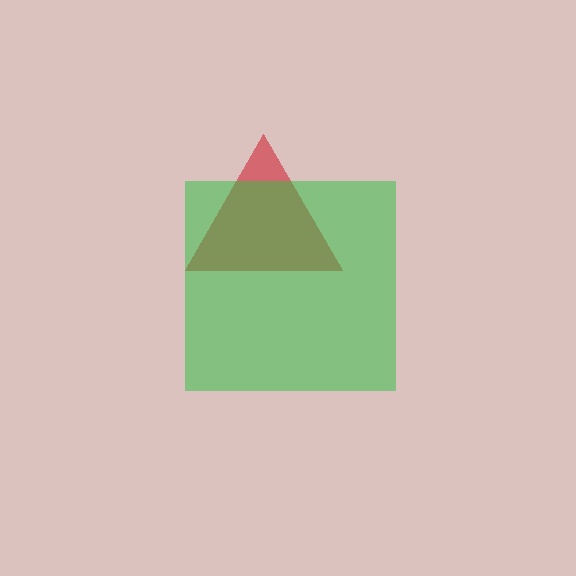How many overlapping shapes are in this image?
There are 2 overlapping shapes in the image.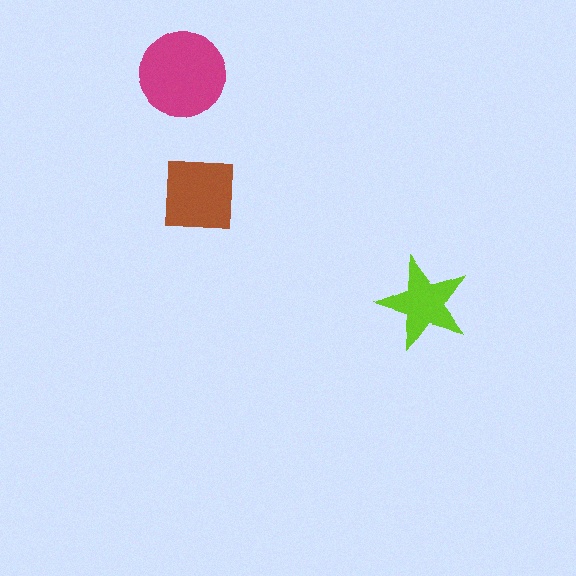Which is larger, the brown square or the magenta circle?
The magenta circle.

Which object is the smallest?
The lime star.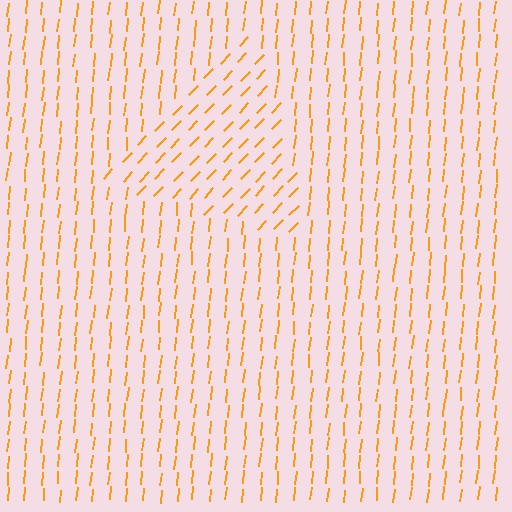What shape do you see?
I see a triangle.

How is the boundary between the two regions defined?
The boundary is defined purely by a change in line orientation (approximately 37 degrees difference). All lines are the same color and thickness.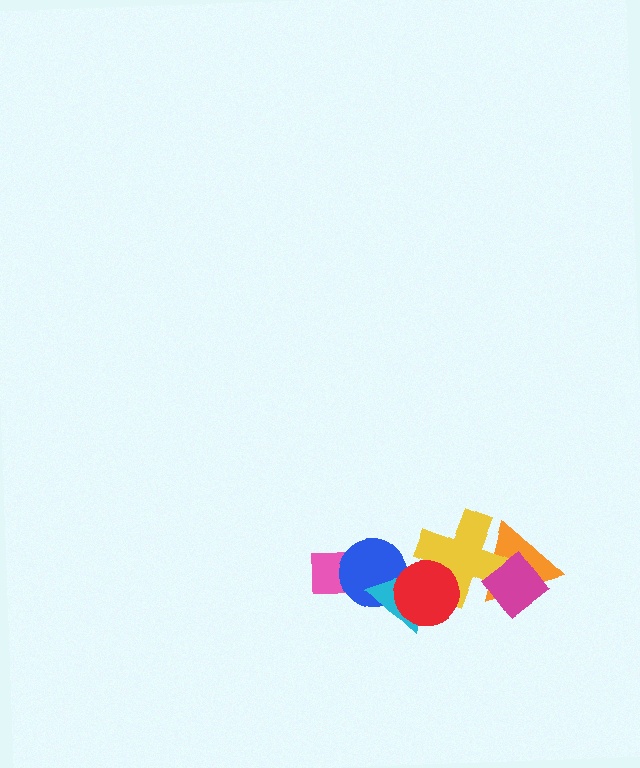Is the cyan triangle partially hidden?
Yes, it is partially covered by another shape.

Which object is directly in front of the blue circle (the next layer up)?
The cyan triangle is directly in front of the blue circle.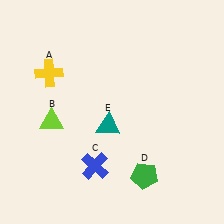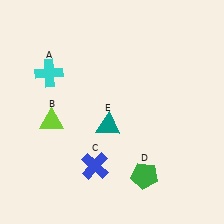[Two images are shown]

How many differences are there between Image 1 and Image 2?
There is 1 difference between the two images.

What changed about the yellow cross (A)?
In Image 1, A is yellow. In Image 2, it changed to cyan.